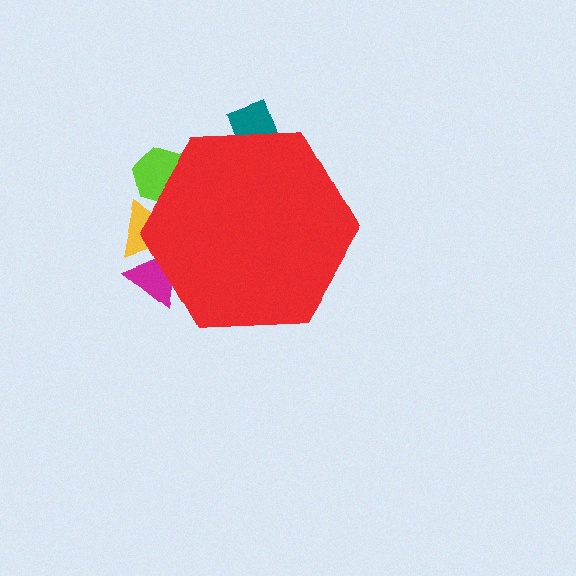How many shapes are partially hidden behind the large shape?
4 shapes are partially hidden.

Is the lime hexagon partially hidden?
Yes, the lime hexagon is partially hidden behind the red hexagon.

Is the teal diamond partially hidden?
Yes, the teal diamond is partially hidden behind the red hexagon.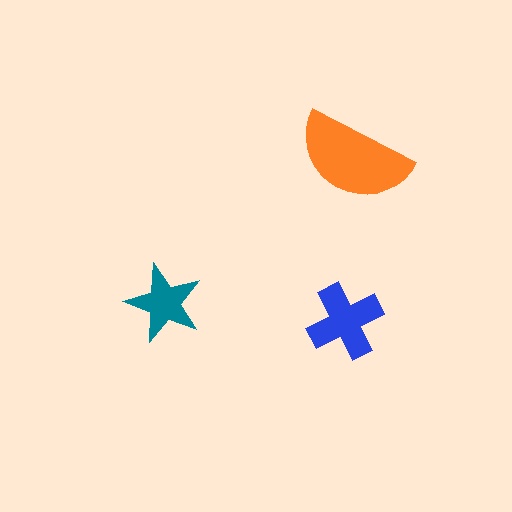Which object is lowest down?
The blue cross is bottommost.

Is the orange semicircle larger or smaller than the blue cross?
Larger.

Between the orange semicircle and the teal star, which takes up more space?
The orange semicircle.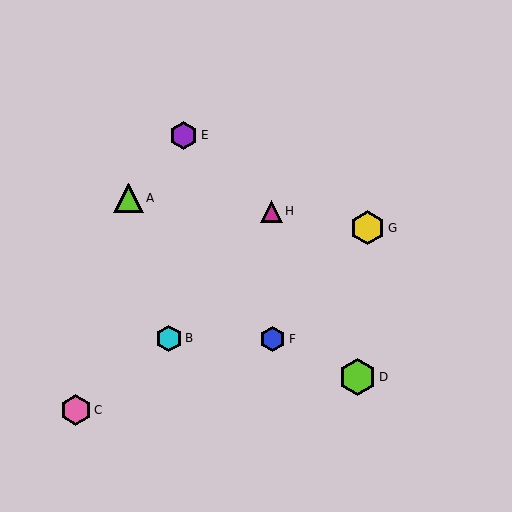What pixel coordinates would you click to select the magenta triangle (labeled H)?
Click at (271, 211) to select the magenta triangle H.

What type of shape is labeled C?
Shape C is a pink hexagon.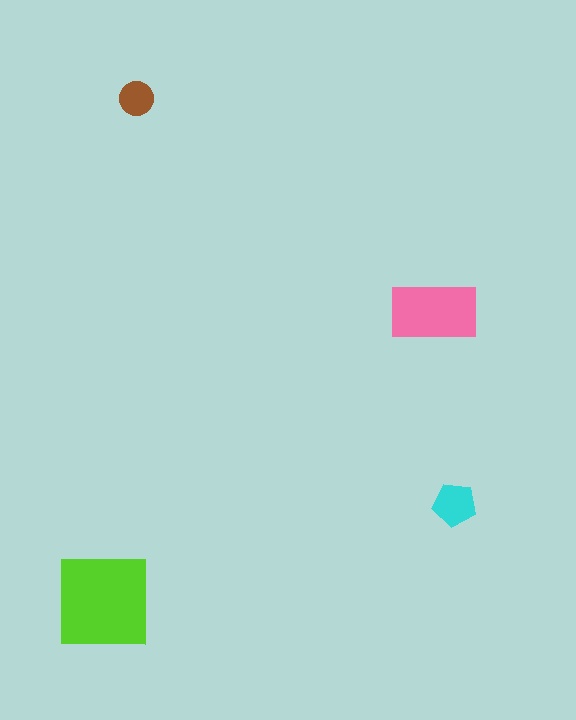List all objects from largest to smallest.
The lime square, the pink rectangle, the cyan pentagon, the brown circle.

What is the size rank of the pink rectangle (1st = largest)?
2nd.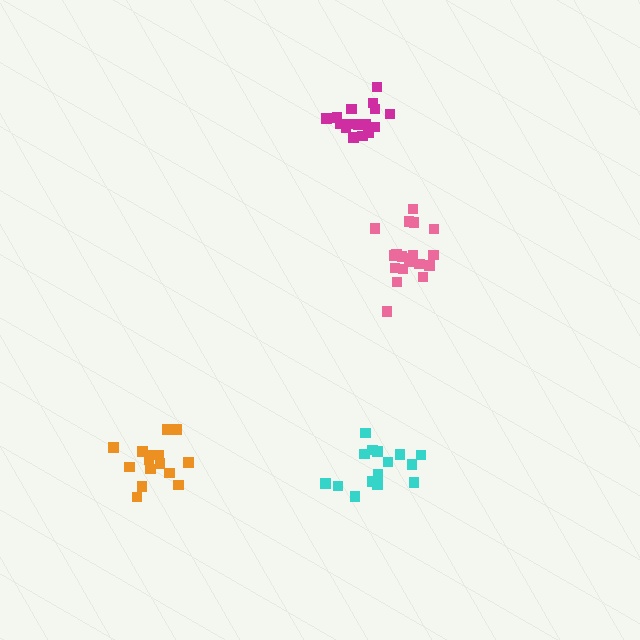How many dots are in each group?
Group 1: 15 dots, Group 2: 19 dots, Group 3: 15 dots, Group 4: 17 dots (66 total).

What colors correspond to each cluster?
The clusters are colored: orange, pink, cyan, magenta.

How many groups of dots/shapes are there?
There are 4 groups.